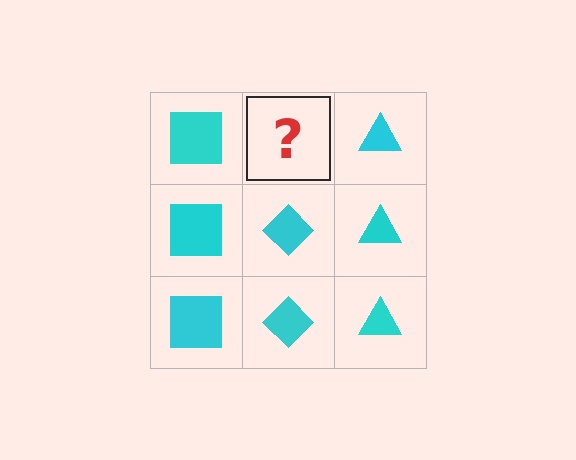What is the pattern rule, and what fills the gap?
The rule is that each column has a consistent shape. The gap should be filled with a cyan diamond.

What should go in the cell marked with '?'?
The missing cell should contain a cyan diamond.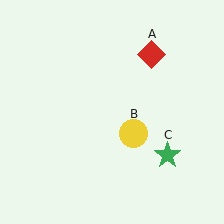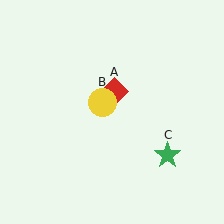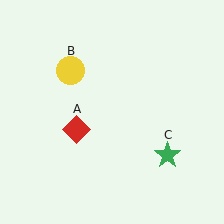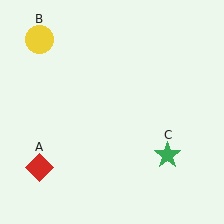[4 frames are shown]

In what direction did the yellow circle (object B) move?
The yellow circle (object B) moved up and to the left.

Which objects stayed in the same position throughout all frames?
Green star (object C) remained stationary.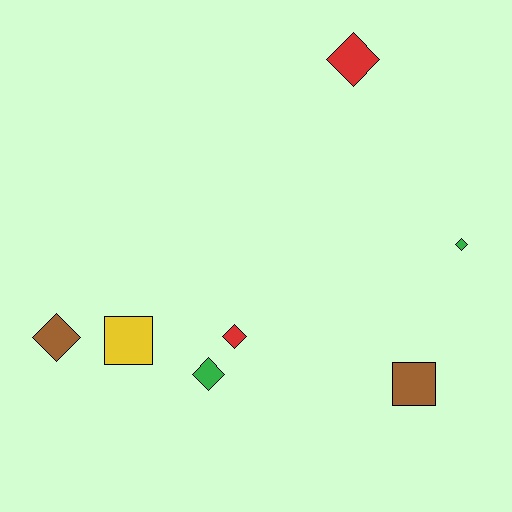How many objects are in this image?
There are 7 objects.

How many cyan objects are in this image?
There are no cyan objects.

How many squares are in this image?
There are 2 squares.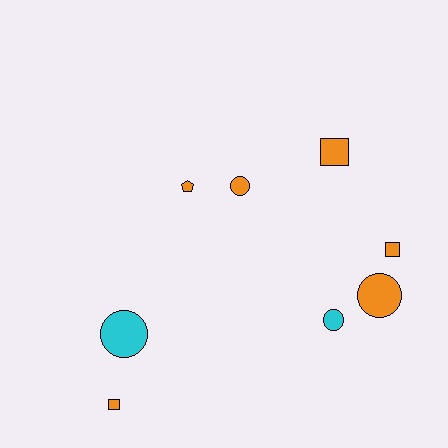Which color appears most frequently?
Orange, with 6 objects.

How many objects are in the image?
There are 8 objects.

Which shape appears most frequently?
Circle, with 4 objects.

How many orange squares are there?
There are 3 orange squares.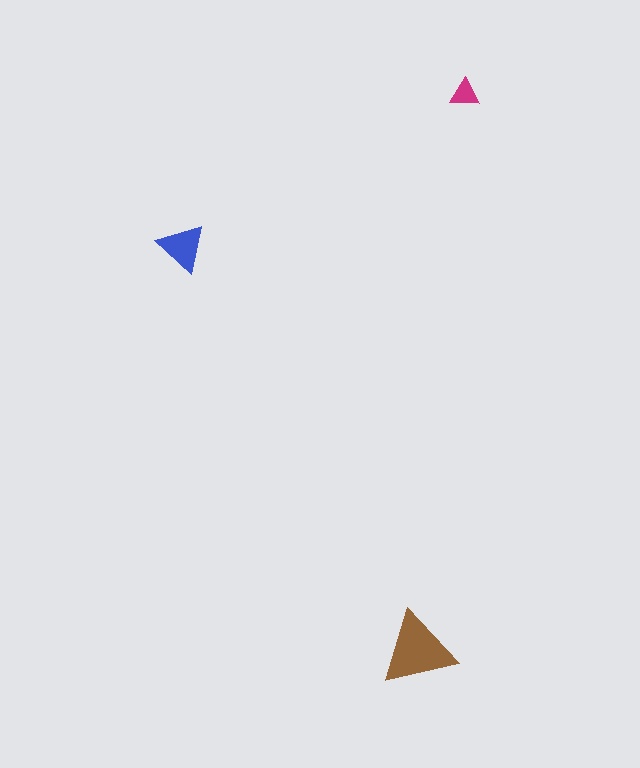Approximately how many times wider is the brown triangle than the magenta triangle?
About 2.5 times wider.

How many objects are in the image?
There are 3 objects in the image.